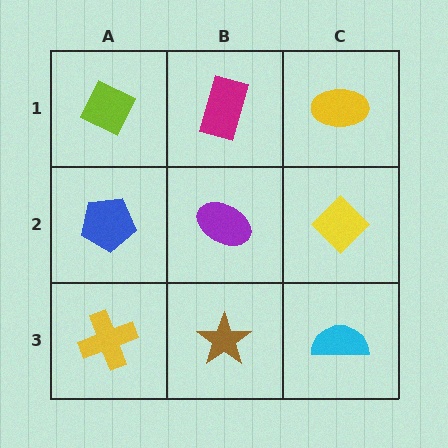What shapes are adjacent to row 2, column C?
A yellow ellipse (row 1, column C), a cyan semicircle (row 3, column C), a purple ellipse (row 2, column B).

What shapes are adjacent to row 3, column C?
A yellow diamond (row 2, column C), a brown star (row 3, column B).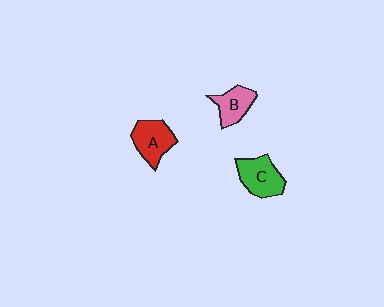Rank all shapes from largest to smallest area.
From largest to smallest: C (green), A (red), B (pink).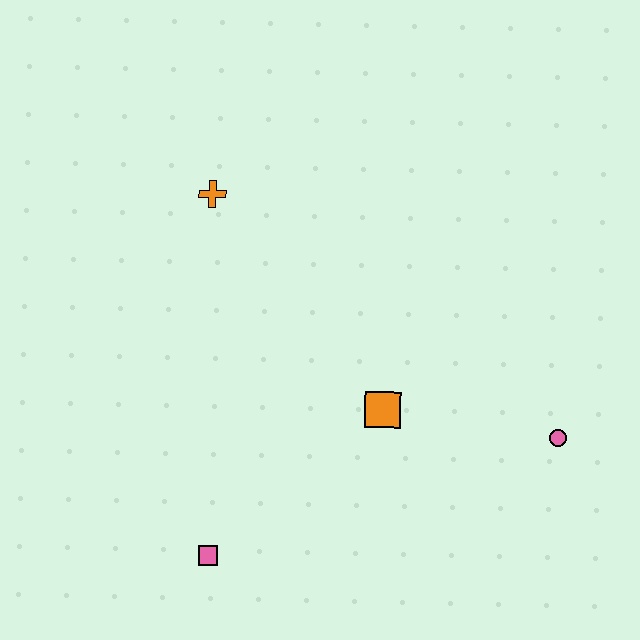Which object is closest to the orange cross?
The orange square is closest to the orange cross.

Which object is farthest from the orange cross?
The pink circle is farthest from the orange cross.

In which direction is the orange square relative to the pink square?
The orange square is to the right of the pink square.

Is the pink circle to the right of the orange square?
Yes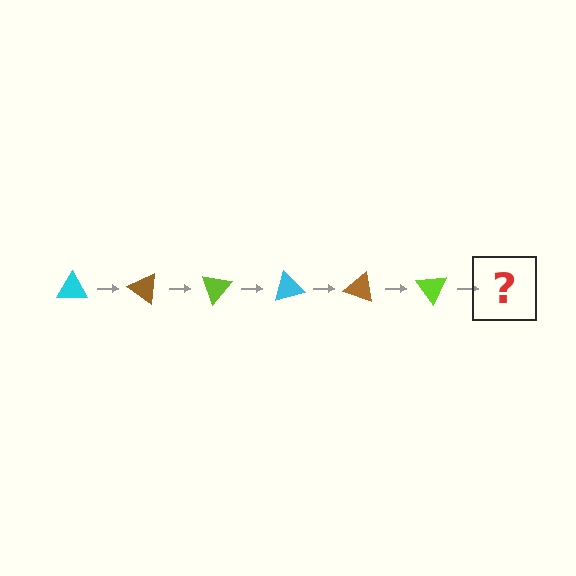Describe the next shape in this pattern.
It should be a cyan triangle, rotated 210 degrees from the start.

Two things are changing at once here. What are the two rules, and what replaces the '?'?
The two rules are that it rotates 35 degrees each step and the color cycles through cyan, brown, and lime. The '?' should be a cyan triangle, rotated 210 degrees from the start.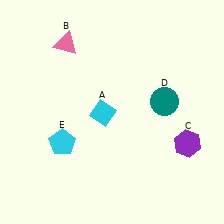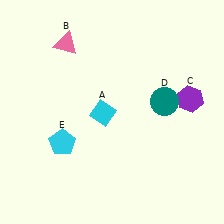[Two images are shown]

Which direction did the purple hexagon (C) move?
The purple hexagon (C) moved up.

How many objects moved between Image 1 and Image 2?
1 object moved between the two images.